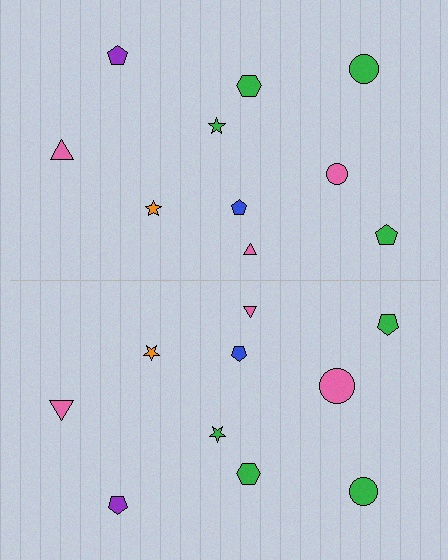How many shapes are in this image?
There are 20 shapes in this image.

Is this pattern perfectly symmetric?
No, the pattern is not perfectly symmetric. The pink circle on the bottom side has a different size than its mirror counterpart.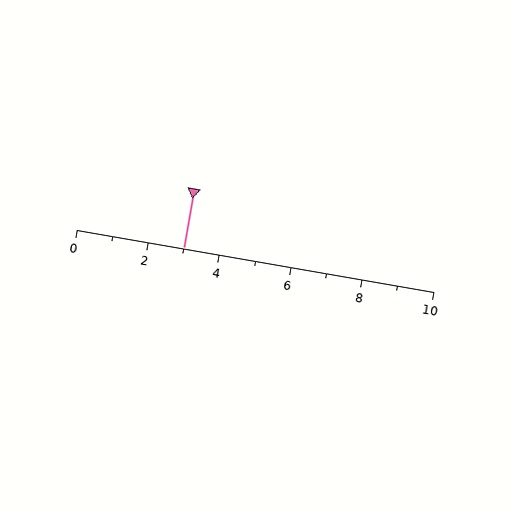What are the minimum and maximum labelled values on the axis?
The axis runs from 0 to 10.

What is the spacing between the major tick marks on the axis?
The major ticks are spaced 2 apart.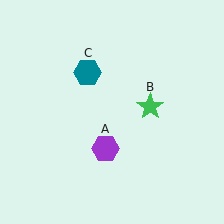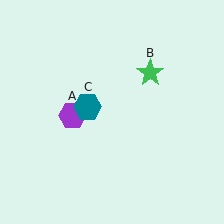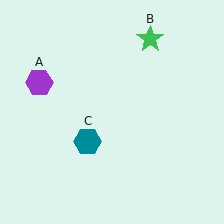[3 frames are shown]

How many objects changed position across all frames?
3 objects changed position: purple hexagon (object A), green star (object B), teal hexagon (object C).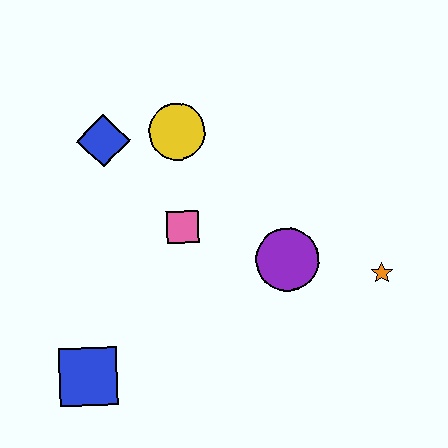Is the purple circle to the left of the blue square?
No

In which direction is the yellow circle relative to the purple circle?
The yellow circle is above the purple circle.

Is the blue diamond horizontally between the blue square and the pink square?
Yes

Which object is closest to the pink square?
The yellow circle is closest to the pink square.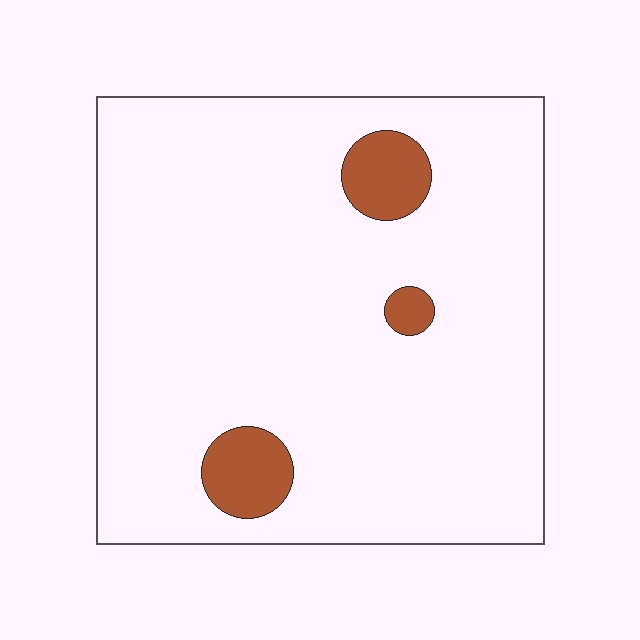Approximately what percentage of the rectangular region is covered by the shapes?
Approximately 10%.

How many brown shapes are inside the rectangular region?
3.